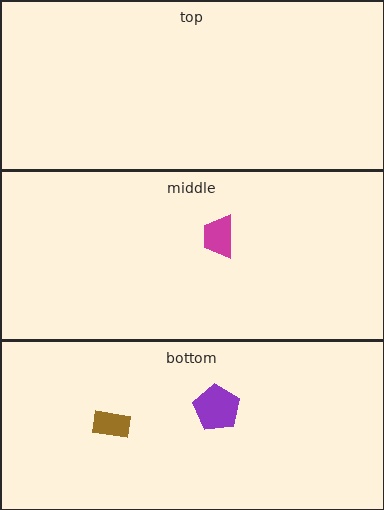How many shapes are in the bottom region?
2.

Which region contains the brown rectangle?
The bottom region.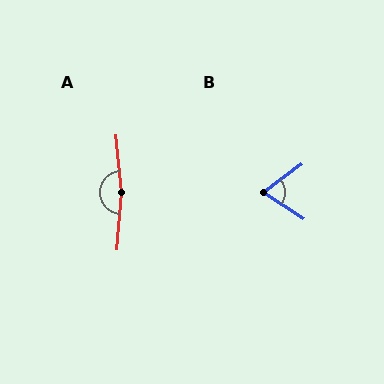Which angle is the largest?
A, at approximately 170 degrees.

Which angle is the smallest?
B, at approximately 69 degrees.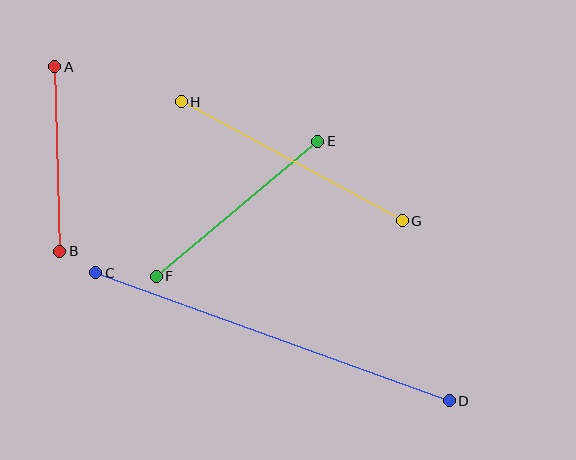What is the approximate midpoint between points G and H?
The midpoint is at approximately (292, 161) pixels.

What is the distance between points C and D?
The distance is approximately 376 pixels.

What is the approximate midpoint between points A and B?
The midpoint is at approximately (57, 159) pixels.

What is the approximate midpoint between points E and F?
The midpoint is at approximately (237, 209) pixels.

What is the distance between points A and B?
The distance is approximately 184 pixels.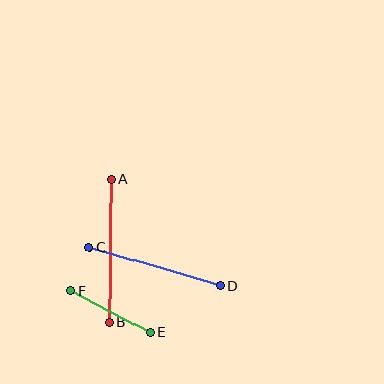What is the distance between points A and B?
The distance is approximately 143 pixels.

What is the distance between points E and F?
The distance is approximately 90 pixels.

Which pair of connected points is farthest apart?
Points A and B are farthest apart.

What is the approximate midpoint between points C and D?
The midpoint is at approximately (155, 266) pixels.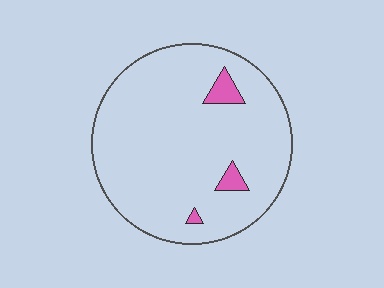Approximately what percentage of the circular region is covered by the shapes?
Approximately 5%.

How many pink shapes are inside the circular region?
3.